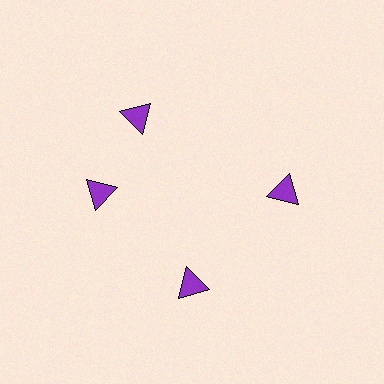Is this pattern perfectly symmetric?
No. The 4 purple triangles are arranged in a ring, but one element near the 12 o'clock position is rotated out of alignment along the ring, breaking the 4-fold rotational symmetry.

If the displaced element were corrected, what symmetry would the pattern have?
It would have 4-fold rotational symmetry — the pattern would map onto itself every 90 degrees.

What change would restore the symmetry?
The symmetry would be restored by rotating it back into even spacing with its neighbors so that all 4 triangles sit at equal angles and equal distance from the center.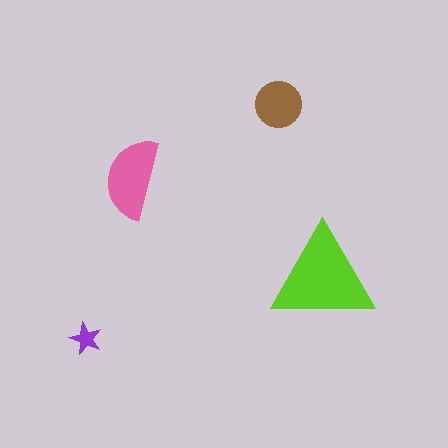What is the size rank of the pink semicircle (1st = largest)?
2nd.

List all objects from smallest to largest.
The purple star, the brown circle, the pink semicircle, the lime triangle.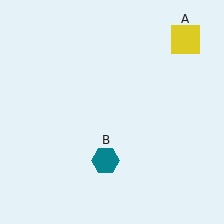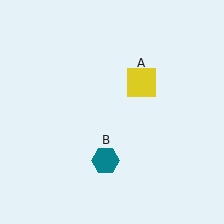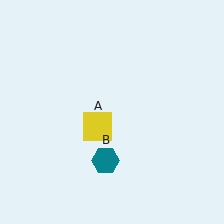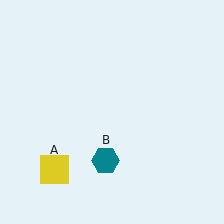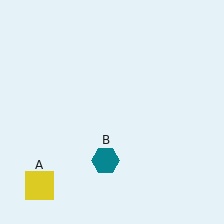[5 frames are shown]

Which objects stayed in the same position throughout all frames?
Teal hexagon (object B) remained stationary.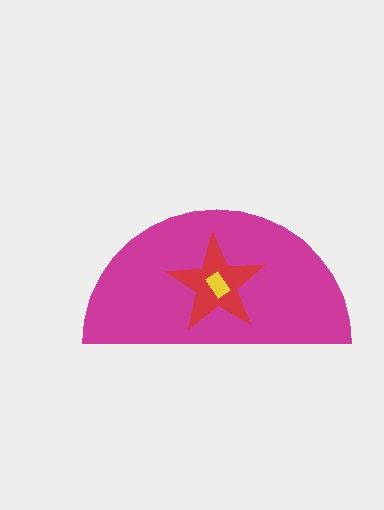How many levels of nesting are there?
3.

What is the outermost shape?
The magenta semicircle.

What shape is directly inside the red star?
The yellow rectangle.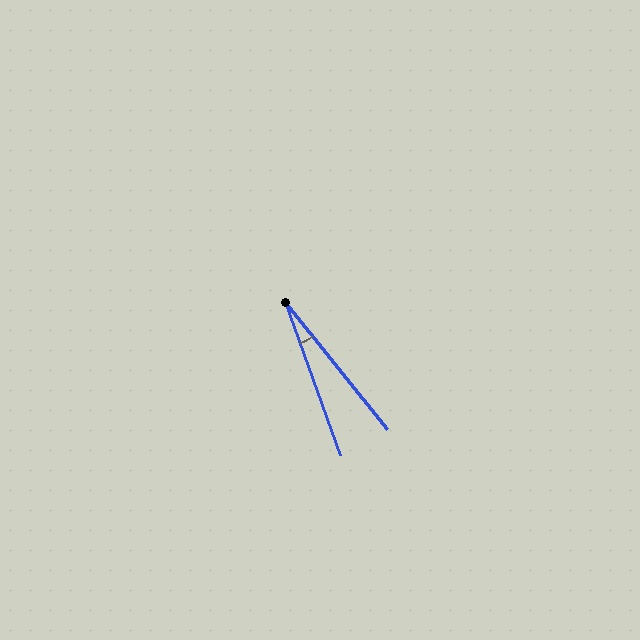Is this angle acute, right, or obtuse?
It is acute.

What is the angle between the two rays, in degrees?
Approximately 19 degrees.